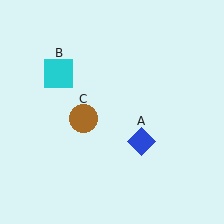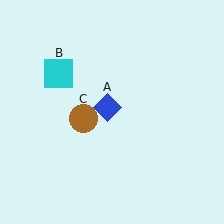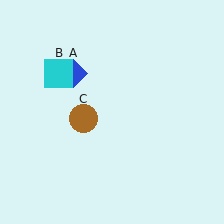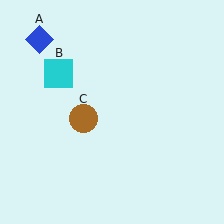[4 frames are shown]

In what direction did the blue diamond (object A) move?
The blue diamond (object A) moved up and to the left.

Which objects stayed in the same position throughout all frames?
Cyan square (object B) and brown circle (object C) remained stationary.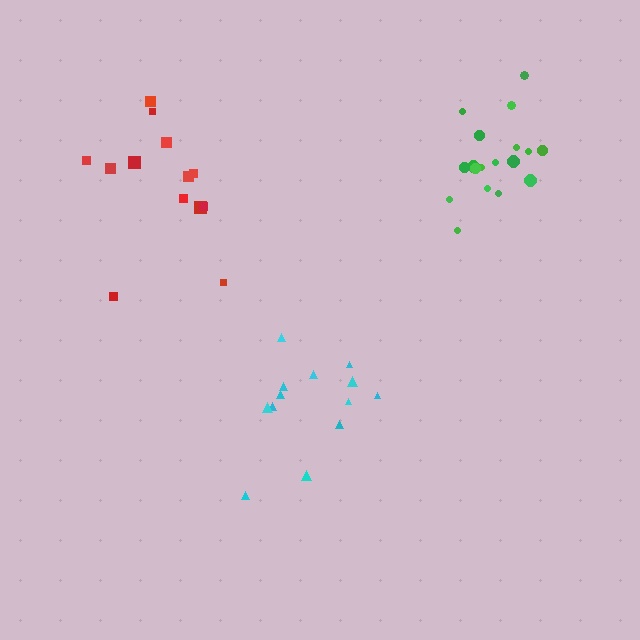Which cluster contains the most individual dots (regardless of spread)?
Green (18).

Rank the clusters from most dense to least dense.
green, cyan, red.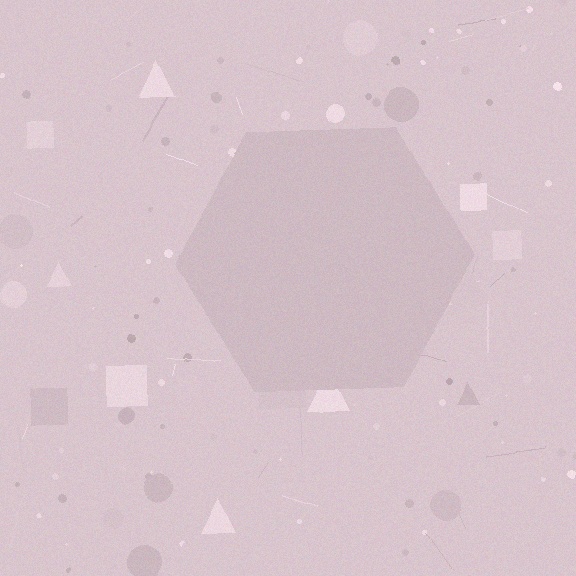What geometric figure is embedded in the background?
A hexagon is embedded in the background.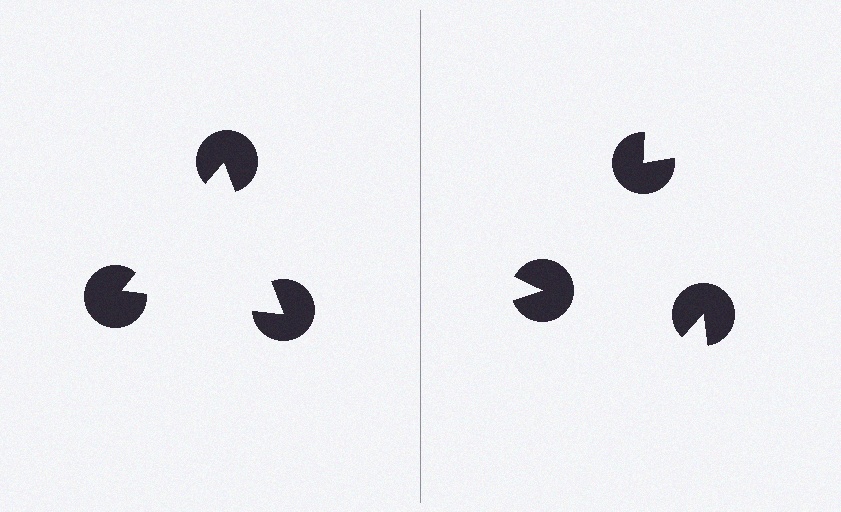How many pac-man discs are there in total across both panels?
6 — 3 on each side.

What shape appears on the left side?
An illusory triangle.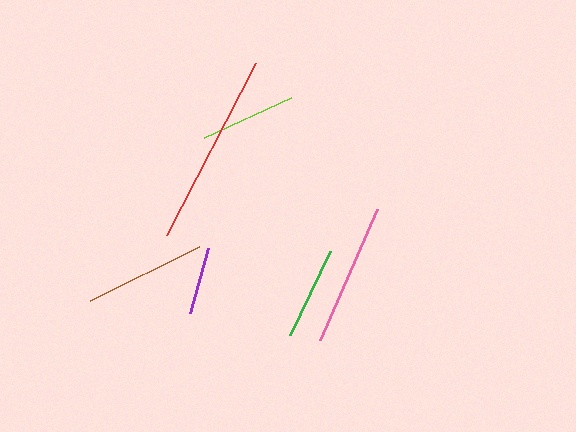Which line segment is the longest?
The red line is the longest at approximately 194 pixels.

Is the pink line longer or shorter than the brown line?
The pink line is longer than the brown line.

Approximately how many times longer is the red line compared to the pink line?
The red line is approximately 1.4 times the length of the pink line.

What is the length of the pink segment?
The pink segment is approximately 143 pixels long.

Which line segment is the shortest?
The purple line is the shortest at approximately 67 pixels.